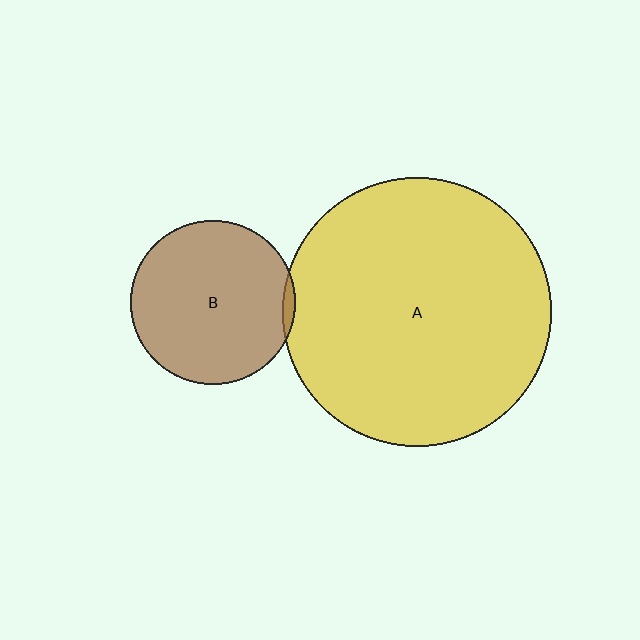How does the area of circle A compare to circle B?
Approximately 2.7 times.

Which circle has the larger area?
Circle A (yellow).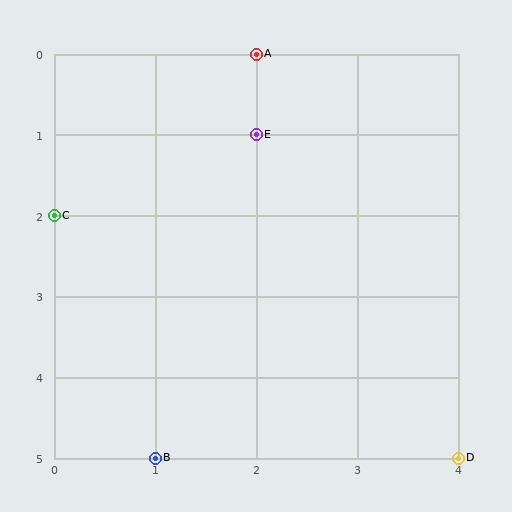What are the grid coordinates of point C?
Point C is at grid coordinates (0, 2).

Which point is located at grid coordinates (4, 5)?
Point D is at (4, 5).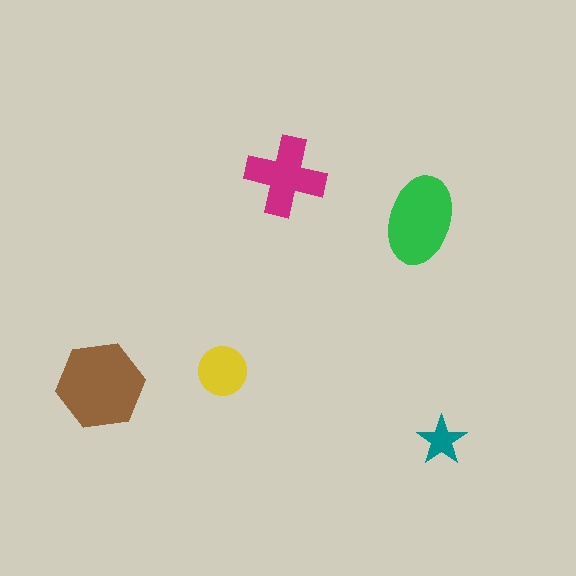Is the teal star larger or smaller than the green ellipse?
Smaller.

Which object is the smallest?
The teal star.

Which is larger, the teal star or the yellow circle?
The yellow circle.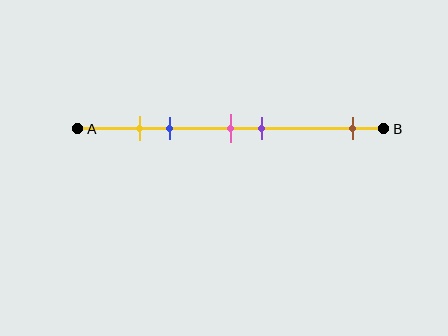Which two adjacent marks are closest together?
The yellow and blue marks are the closest adjacent pair.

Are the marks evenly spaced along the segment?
No, the marks are not evenly spaced.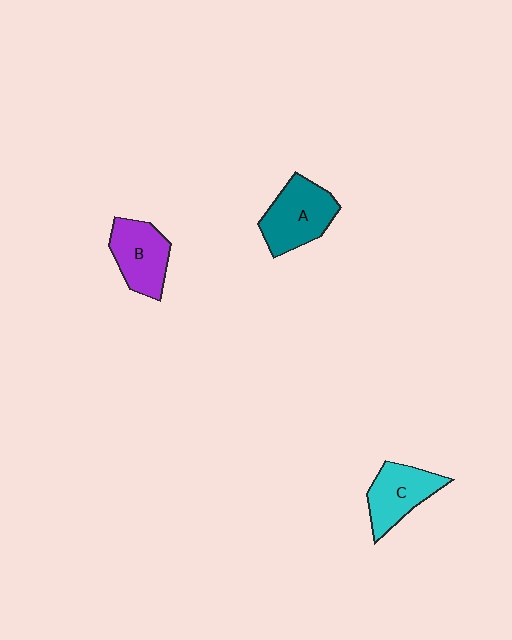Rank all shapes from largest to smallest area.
From largest to smallest: A (teal), B (purple), C (cyan).